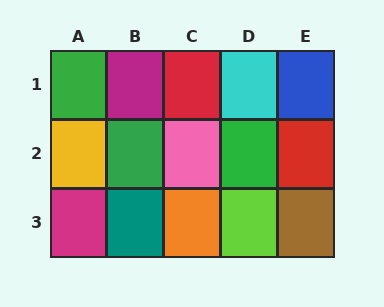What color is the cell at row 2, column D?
Green.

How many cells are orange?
1 cell is orange.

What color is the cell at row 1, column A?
Green.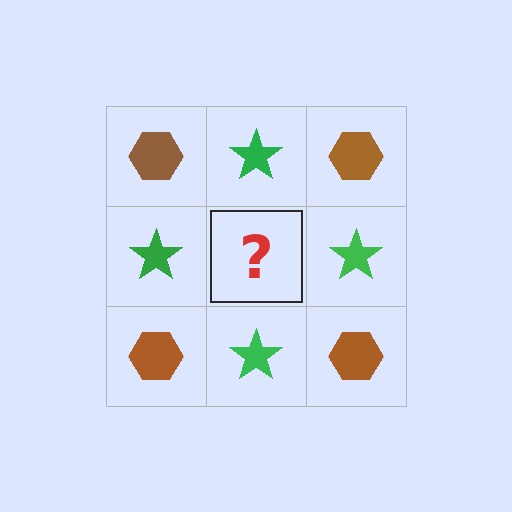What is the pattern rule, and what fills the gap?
The rule is that it alternates brown hexagon and green star in a checkerboard pattern. The gap should be filled with a brown hexagon.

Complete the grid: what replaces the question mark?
The question mark should be replaced with a brown hexagon.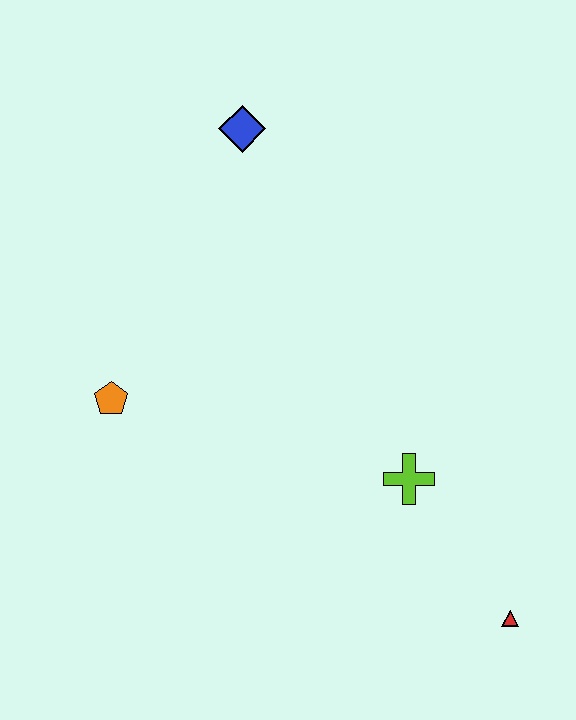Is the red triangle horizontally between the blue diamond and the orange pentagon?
No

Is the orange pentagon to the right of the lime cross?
No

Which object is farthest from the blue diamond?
The red triangle is farthest from the blue diamond.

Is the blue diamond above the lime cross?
Yes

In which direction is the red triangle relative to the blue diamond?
The red triangle is below the blue diamond.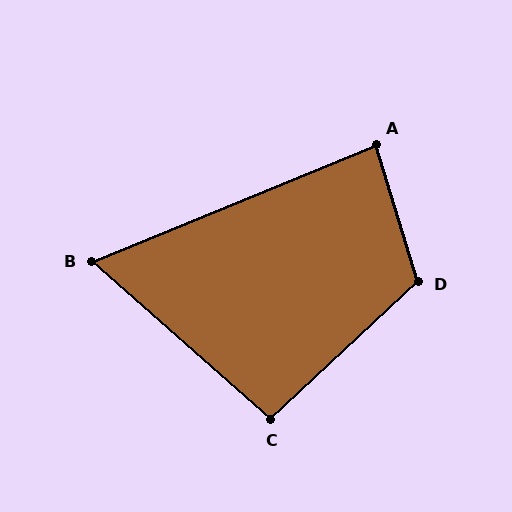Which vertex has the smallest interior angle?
B, at approximately 64 degrees.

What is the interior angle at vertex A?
Approximately 85 degrees (acute).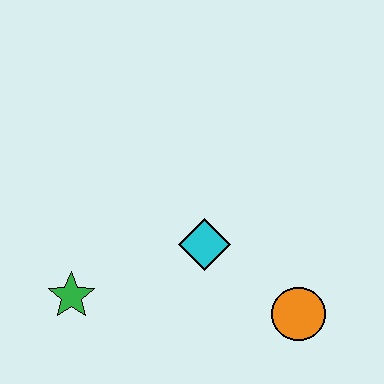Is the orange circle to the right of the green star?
Yes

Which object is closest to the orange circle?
The cyan diamond is closest to the orange circle.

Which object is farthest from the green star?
The orange circle is farthest from the green star.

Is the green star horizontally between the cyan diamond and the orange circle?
No